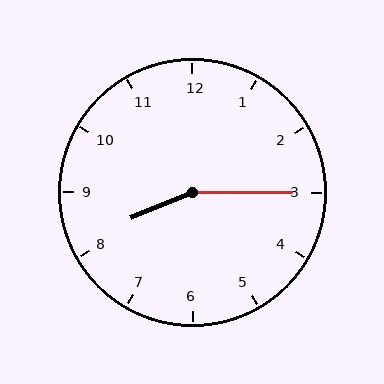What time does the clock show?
8:15.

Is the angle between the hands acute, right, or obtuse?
It is obtuse.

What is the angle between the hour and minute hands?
Approximately 158 degrees.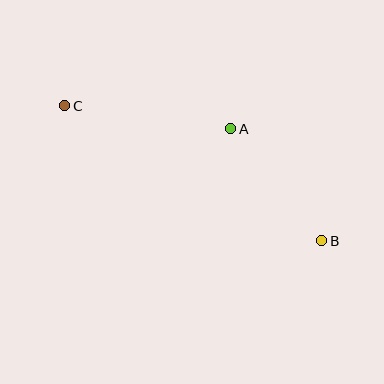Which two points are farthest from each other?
Points B and C are farthest from each other.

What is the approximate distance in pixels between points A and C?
The distance between A and C is approximately 167 pixels.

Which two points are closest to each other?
Points A and B are closest to each other.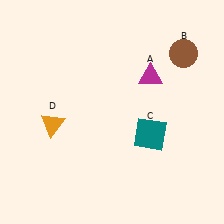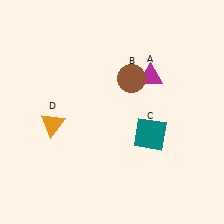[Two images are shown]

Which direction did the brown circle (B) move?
The brown circle (B) moved left.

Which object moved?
The brown circle (B) moved left.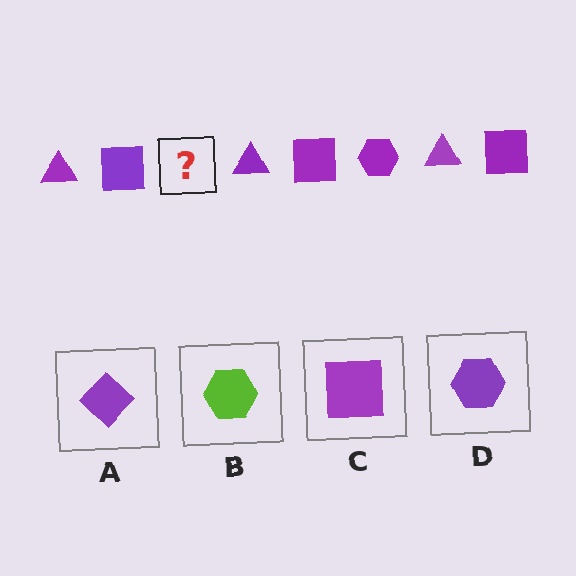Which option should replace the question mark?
Option D.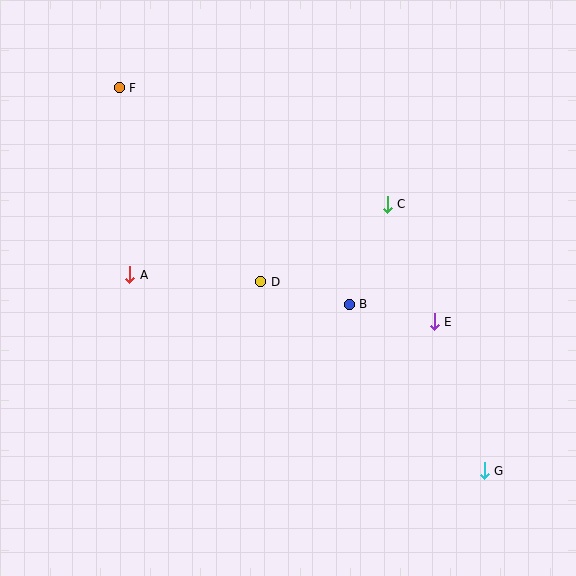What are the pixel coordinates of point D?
Point D is at (261, 282).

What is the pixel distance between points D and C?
The distance between D and C is 149 pixels.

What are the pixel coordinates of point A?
Point A is at (130, 275).